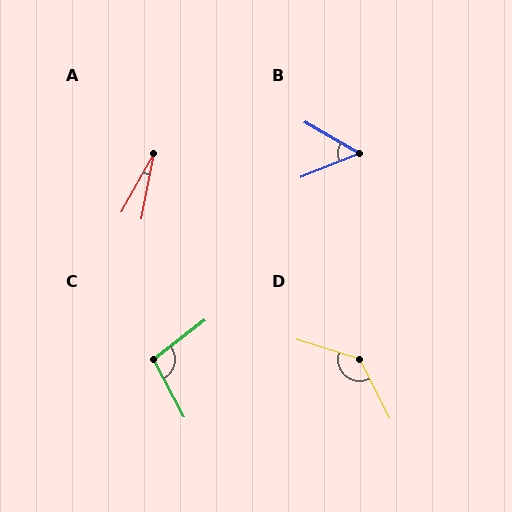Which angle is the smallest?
A, at approximately 18 degrees.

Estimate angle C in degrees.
Approximately 99 degrees.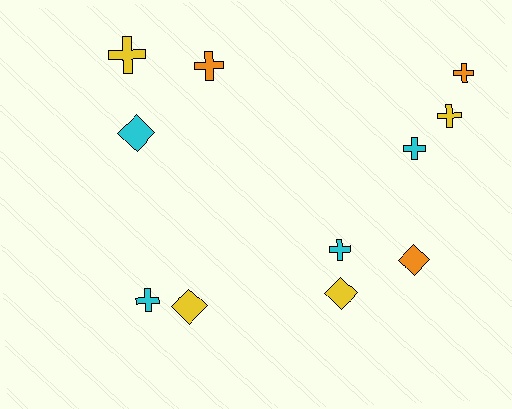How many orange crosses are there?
There are 2 orange crosses.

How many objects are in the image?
There are 11 objects.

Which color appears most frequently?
Cyan, with 4 objects.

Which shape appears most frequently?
Cross, with 7 objects.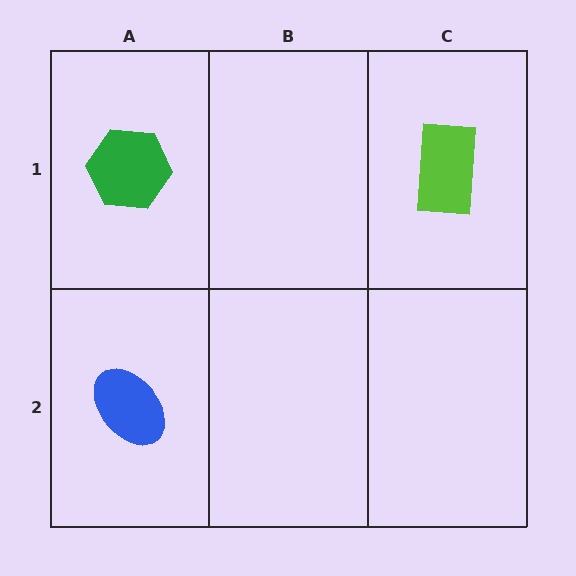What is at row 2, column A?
A blue ellipse.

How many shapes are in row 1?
2 shapes.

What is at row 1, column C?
A lime rectangle.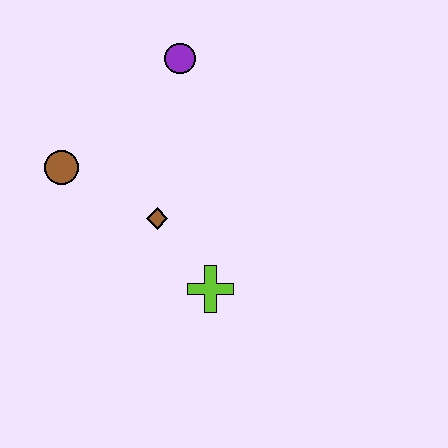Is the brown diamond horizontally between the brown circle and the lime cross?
Yes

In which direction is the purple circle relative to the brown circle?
The purple circle is to the right of the brown circle.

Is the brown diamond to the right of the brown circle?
Yes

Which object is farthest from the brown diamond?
The purple circle is farthest from the brown diamond.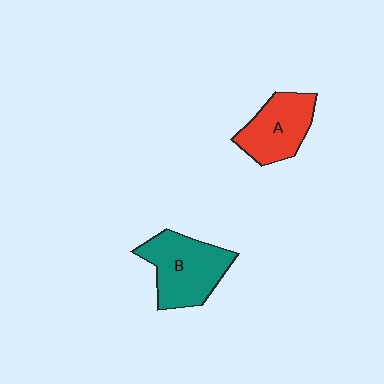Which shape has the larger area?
Shape B (teal).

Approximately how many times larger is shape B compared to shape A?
Approximately 1.2 times.